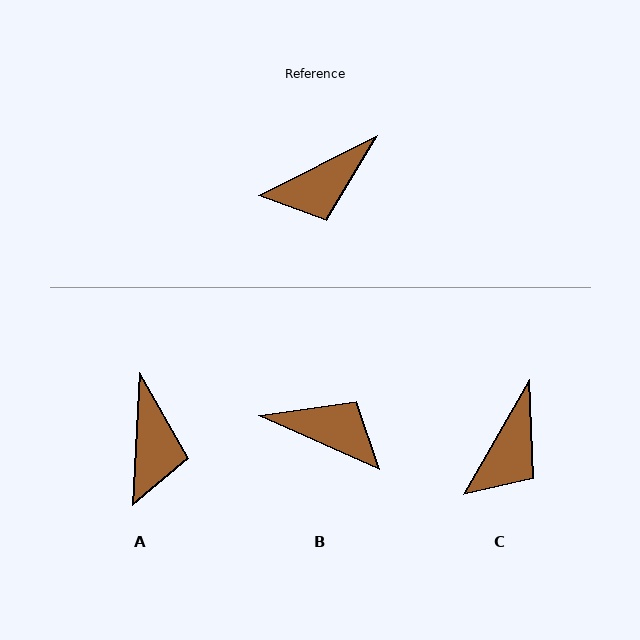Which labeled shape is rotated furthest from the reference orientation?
B, about 129 degrees away.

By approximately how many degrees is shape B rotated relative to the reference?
Approximately 129 degrees counter-clockwise.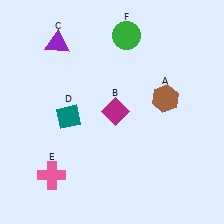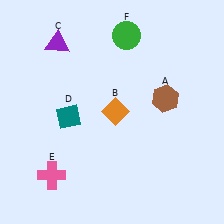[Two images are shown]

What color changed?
The diamond (B) changed from magenta in Image 1 to orange in Image 2.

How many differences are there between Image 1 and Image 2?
There is 1 difference between the two images.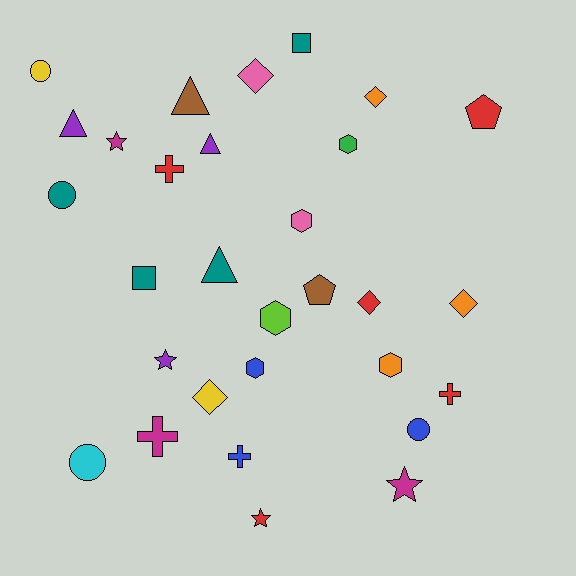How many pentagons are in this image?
There are 2 pentagons.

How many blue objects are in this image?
There are 3 blue objects.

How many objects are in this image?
There are 30 objects.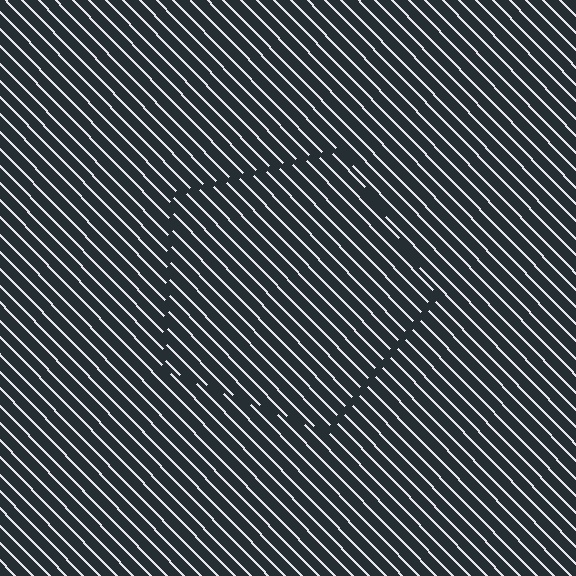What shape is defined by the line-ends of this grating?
An illusory pentagon. The interior of the shape contains the same grating, shifted by half a period — the contour is defined by the phase discontinuity where line-ends from the inner and outer gratings abut.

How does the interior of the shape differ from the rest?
The interior of the shape contains the same grating, shifted by half a period — the contour is defined by the phase discontinuity where line-ends from the inner and outer gratings abut.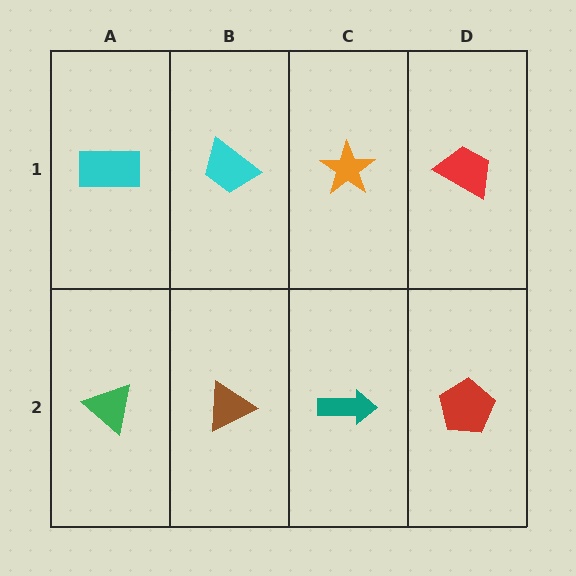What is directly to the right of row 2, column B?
A teal arrow.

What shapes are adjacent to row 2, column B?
A cyan trapezoid (row 1, column B), a green triangle (row 2, column A), a teal arrow (row 2, column C).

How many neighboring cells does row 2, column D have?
2.